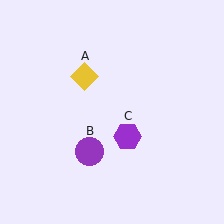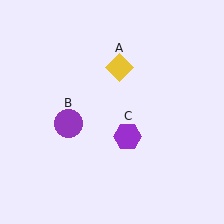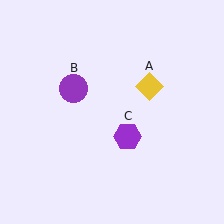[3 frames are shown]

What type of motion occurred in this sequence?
The yellow diamond (object A), purple circle (object B) rotated clockwise around the center of the scene.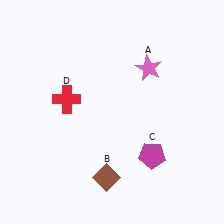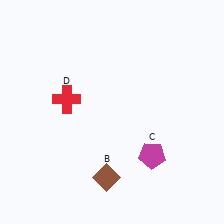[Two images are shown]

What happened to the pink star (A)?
The pink star (A) was removed in Image 2. It was in the top-right area of Image 1.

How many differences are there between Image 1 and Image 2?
There is 1 difference between the two images.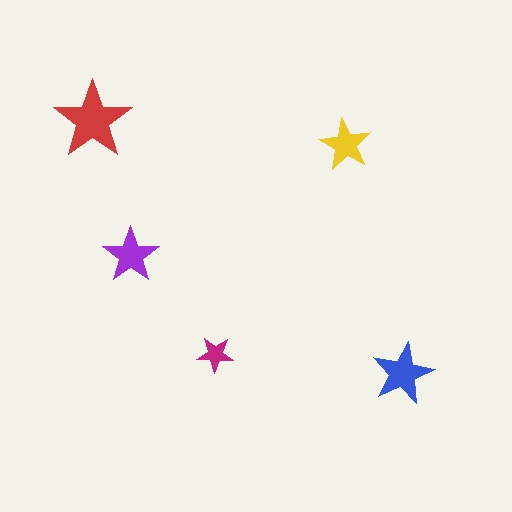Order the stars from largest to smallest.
the red one, the blue one, the purple one, the yellow one, the magenta one.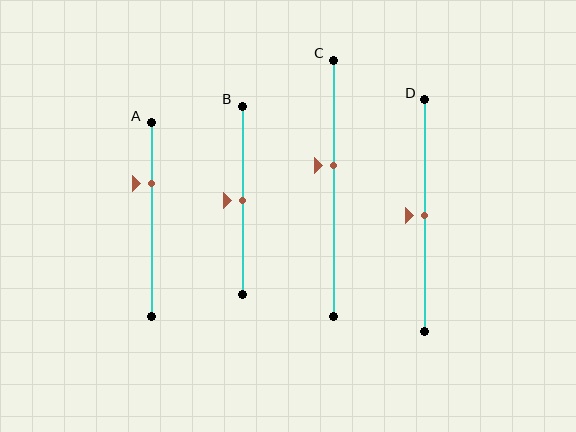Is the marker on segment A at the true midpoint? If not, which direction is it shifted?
No, the marker on segment A is shifted upward by about 19% of the segment length.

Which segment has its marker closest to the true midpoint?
Segment B has its marker closest to the true midpoint.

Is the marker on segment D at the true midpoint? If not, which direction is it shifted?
Yes, the marker on segment D is at the true midpoint.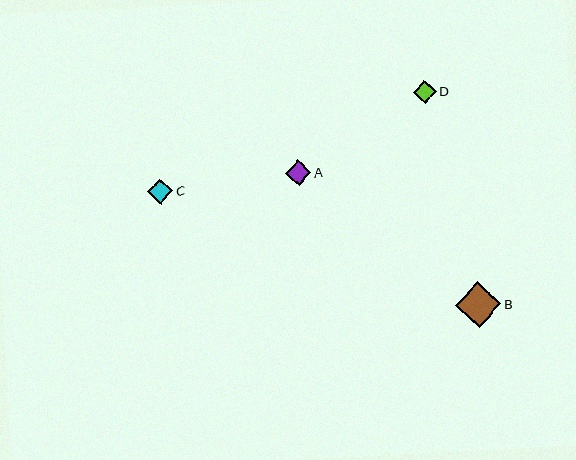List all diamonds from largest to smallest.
From largest to smallest: B, A, C, D.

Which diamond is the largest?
Diamond B is the largest with a size of approximately 45 pixels.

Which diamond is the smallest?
Diamond D is the smallest with a size of approximately 23 pixels.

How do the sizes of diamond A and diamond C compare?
Diamond A and diamond C are approximately the same size.